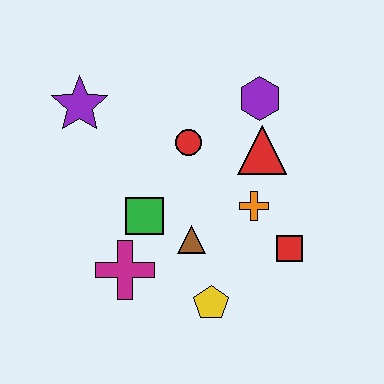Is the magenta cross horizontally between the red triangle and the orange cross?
No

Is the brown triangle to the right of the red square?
No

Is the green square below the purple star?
Yes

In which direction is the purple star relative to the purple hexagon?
The purple star is to the left of the purple hexagon.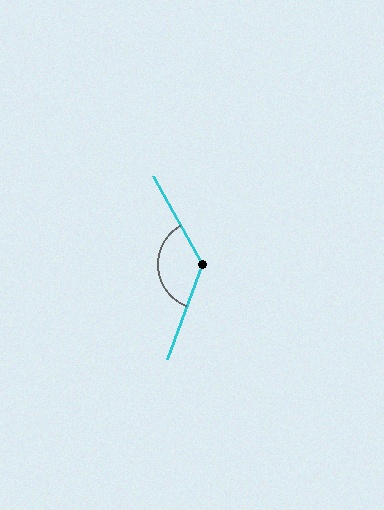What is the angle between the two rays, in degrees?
Approximately 131 degrees.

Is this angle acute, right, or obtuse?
It is obtuse.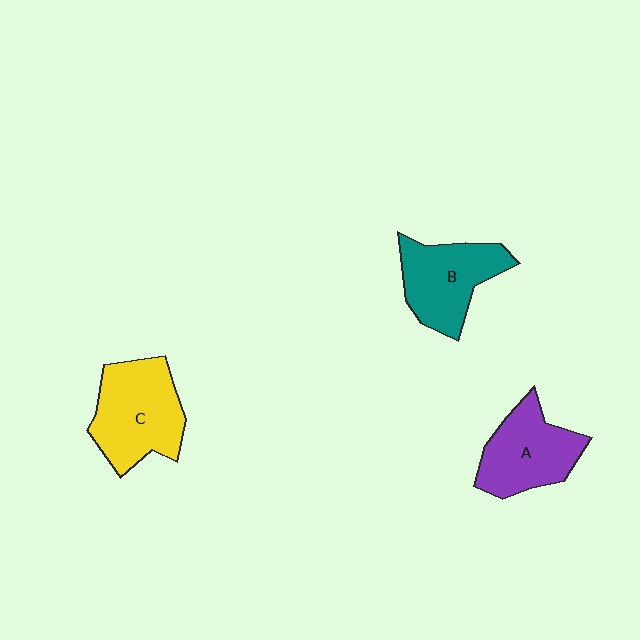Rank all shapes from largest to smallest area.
From largest to smallest: C (yellow), B (teal), A (purple).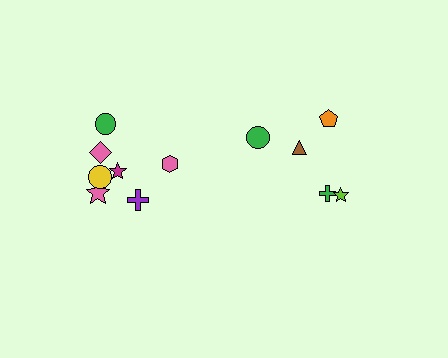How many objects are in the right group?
There are 5 objects.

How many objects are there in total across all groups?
There are 12 objects.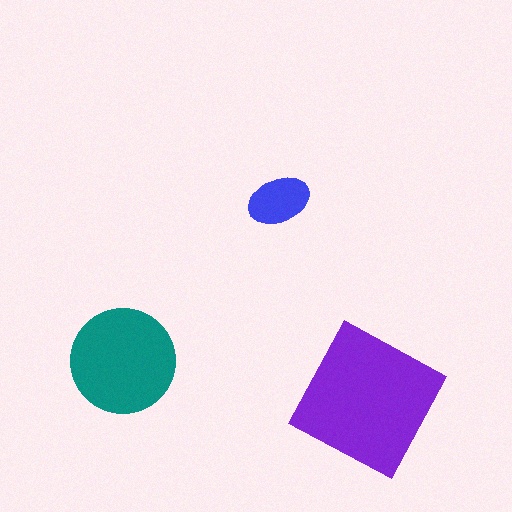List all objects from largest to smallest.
The purple square, the teal circle, the blue ellipse.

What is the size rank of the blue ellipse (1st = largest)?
3rd.